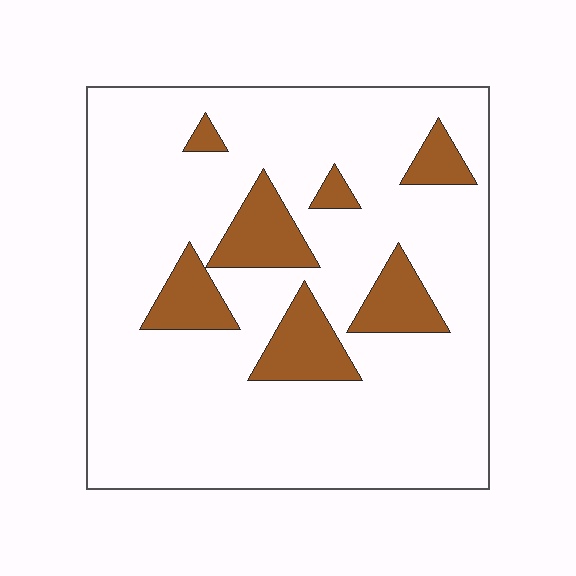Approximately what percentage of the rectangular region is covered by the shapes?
Approximately 15%.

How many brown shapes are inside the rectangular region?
7.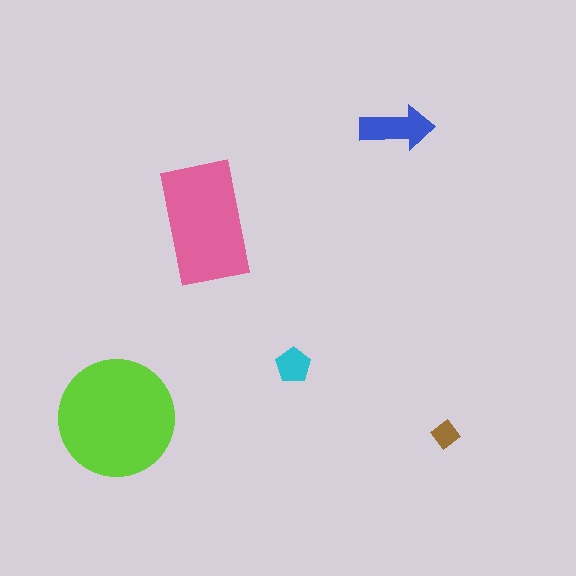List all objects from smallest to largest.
The brown diamond, the cyan pentagon, the blue arrow, the pink rectangle, the lime circle.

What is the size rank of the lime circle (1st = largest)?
1st.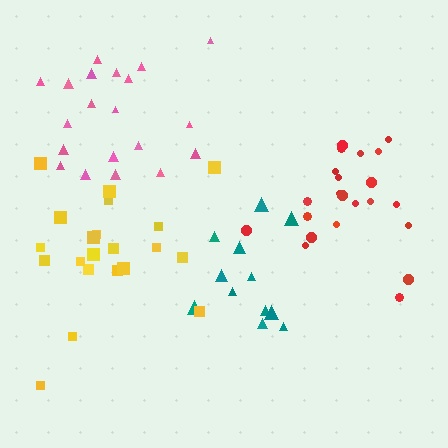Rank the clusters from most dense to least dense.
red, pink, teal, yellow.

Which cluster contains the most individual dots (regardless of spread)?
Red (22).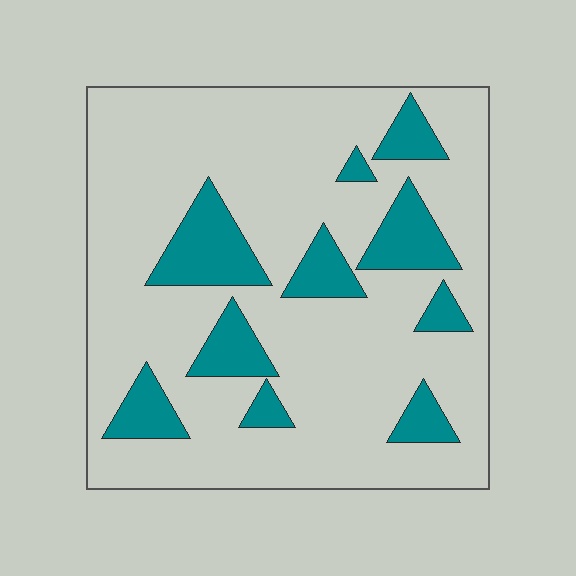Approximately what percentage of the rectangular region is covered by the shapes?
Approximately 20%.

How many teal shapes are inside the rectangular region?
10.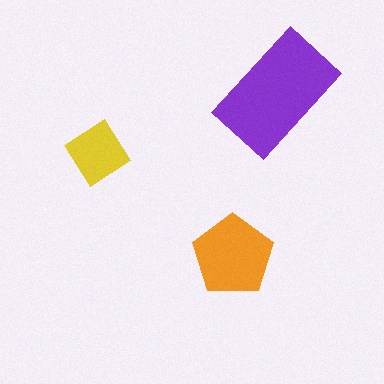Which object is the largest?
The purple rectangle.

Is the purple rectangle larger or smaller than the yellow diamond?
Larger.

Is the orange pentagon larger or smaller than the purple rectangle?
Smaller.